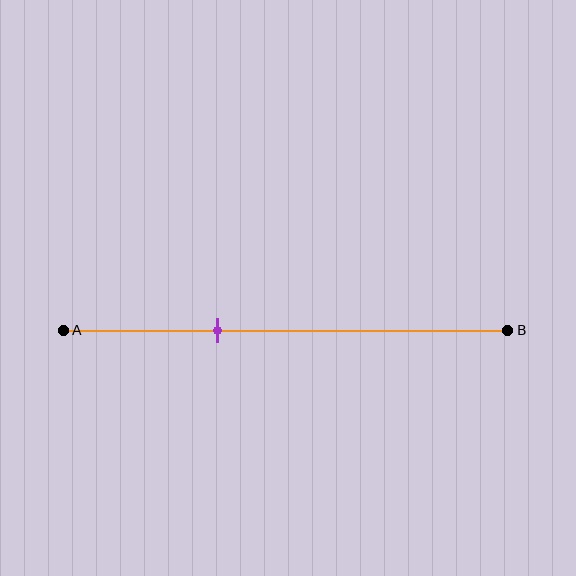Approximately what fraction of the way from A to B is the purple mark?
The purple mark is approximately 35% of the way from A to B.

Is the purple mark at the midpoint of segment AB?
No, the mark is at about 35% from A, not at the 50% midpoint.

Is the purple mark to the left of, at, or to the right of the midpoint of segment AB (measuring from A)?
The purple mark is to the left of the midpoint of segment AB.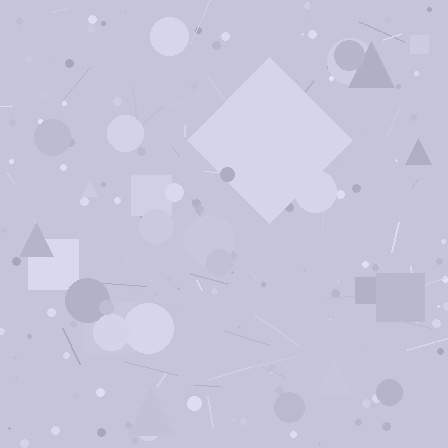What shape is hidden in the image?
A diamond is hidden in the image.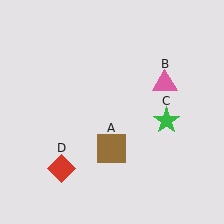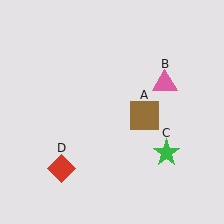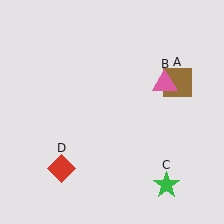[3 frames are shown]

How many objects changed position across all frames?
2 objects changed position: brown square (object A), green star (object C).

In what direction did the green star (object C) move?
The green star (object C) moved down.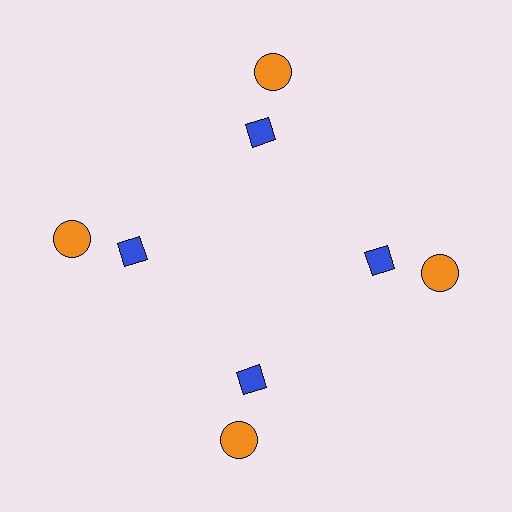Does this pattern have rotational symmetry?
Yes, this pattern has 4-fold rotational symmetry. It looks the same after rotating 90 degrees around the center.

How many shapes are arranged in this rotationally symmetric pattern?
There are 8 shapes, arranged in 4 groups of 2.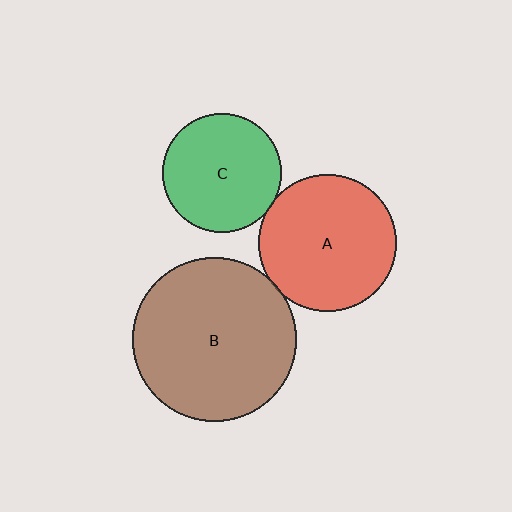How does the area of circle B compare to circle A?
Approximately 1.4 times.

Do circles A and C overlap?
Yes.